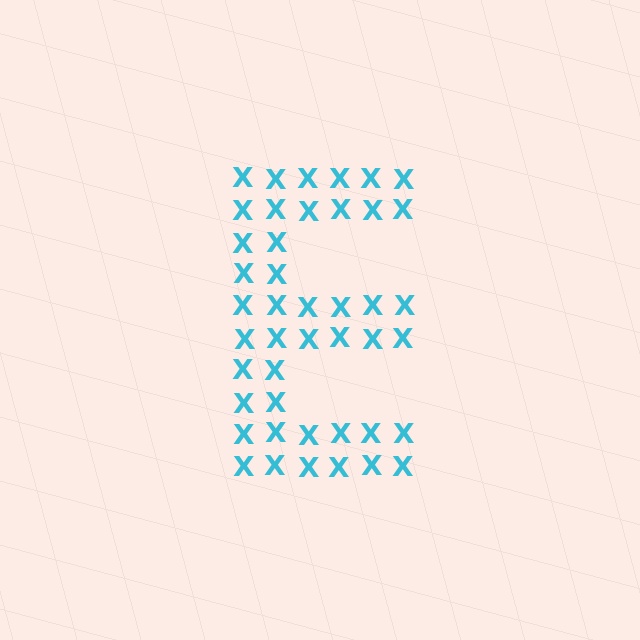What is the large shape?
The large shape is the letter E.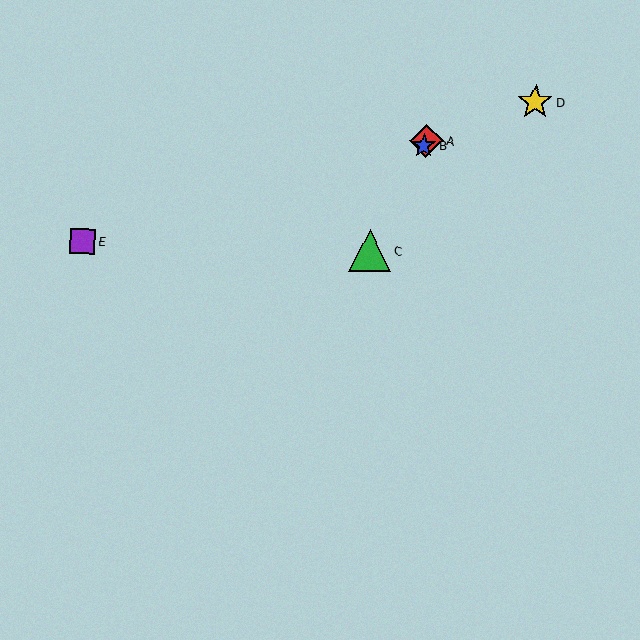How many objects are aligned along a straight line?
3 objects (A, B, C) are aligned along a straight line.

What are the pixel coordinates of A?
Object A is at (426, 141).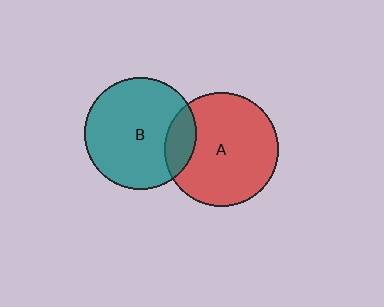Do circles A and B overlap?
Yes.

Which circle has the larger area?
Circle A (red).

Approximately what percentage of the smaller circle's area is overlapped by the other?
Approximately 15%.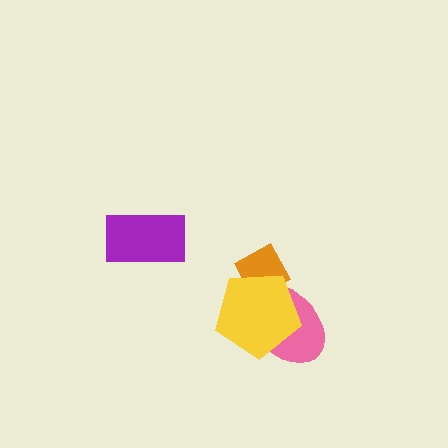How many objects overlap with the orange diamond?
2 objects overlap with the orange diamond.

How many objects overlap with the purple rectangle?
0 objects overlap with the purple rectangle.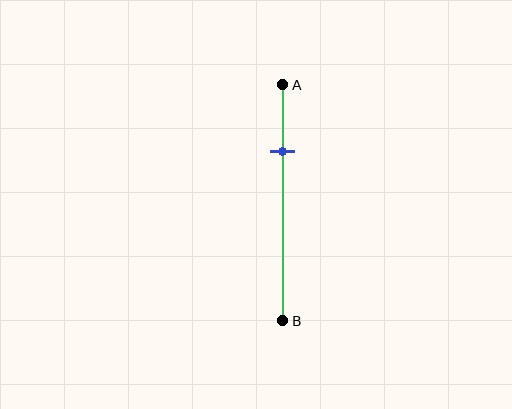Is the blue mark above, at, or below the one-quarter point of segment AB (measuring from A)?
The blue mark is below the one-quarter point of segment AB.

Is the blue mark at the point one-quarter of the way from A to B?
No, the mark is at about 30% from A, not at the 25% one-quarter point.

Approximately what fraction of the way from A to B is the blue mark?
The blue mark is approximately 30% of the way from A to B.